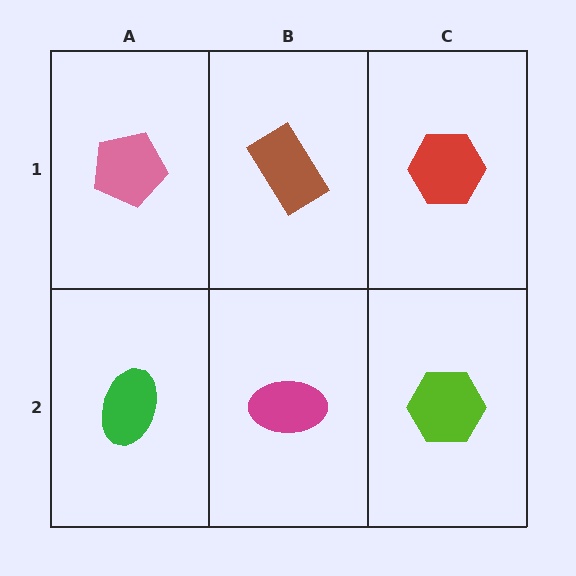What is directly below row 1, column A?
A green ellipse.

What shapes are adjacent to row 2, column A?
A pink pentagon (row 1, column A), a magenta ellipse (row 2, column B).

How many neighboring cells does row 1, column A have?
2.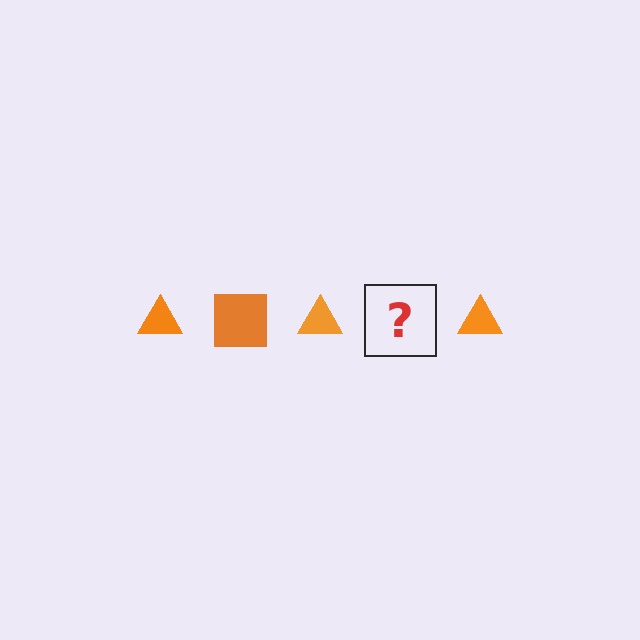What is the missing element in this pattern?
The missing element is an orange square.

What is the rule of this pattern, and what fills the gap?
The rule is that the pattern cycles through triangle, square shapes in orange. The gap should be filled with an orange square.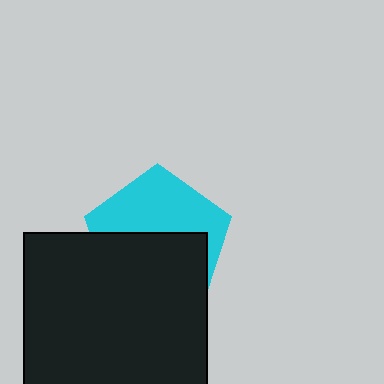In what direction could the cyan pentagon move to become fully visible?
The cyan pentagon could move up. That would shift it out from behind the black square entirely.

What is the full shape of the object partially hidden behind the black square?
The partially hidden object is a cyan pentagon.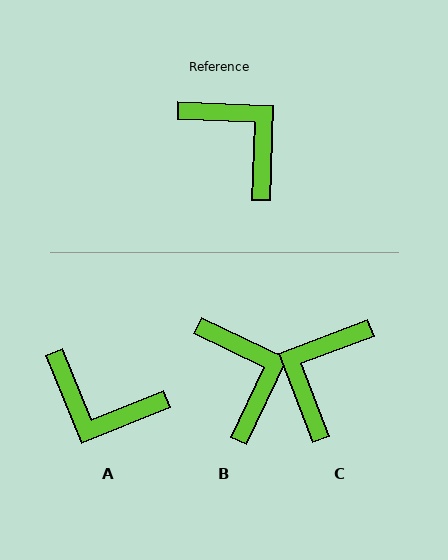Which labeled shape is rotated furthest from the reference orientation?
A, about 156 degrees away.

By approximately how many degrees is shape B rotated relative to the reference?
Approximately 23 degrees clockwise.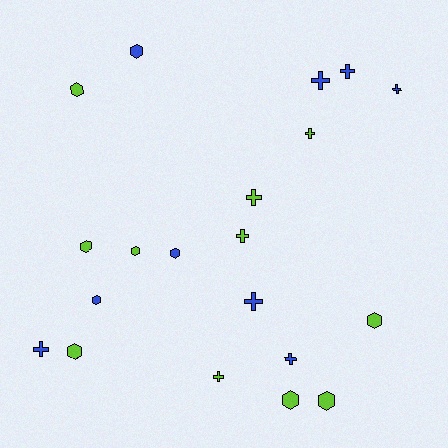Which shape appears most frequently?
Cross, with 10 objects.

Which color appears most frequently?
Lime, with 11 objects.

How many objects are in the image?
There are 20 objects.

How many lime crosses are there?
There are 4 lime crosses.